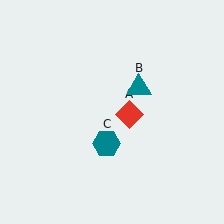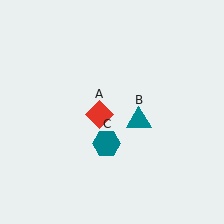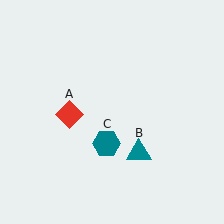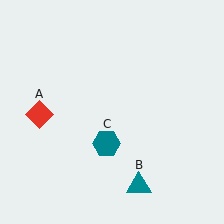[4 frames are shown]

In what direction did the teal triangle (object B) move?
The teal triangle (object B) moved down.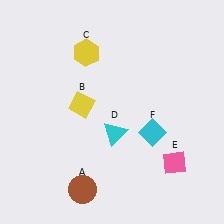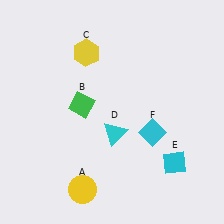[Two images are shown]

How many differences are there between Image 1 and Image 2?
There are 3 differences between the two images.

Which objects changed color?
A changed from brown to yellow. B changed from yellow to green. E changed from pink to cyan.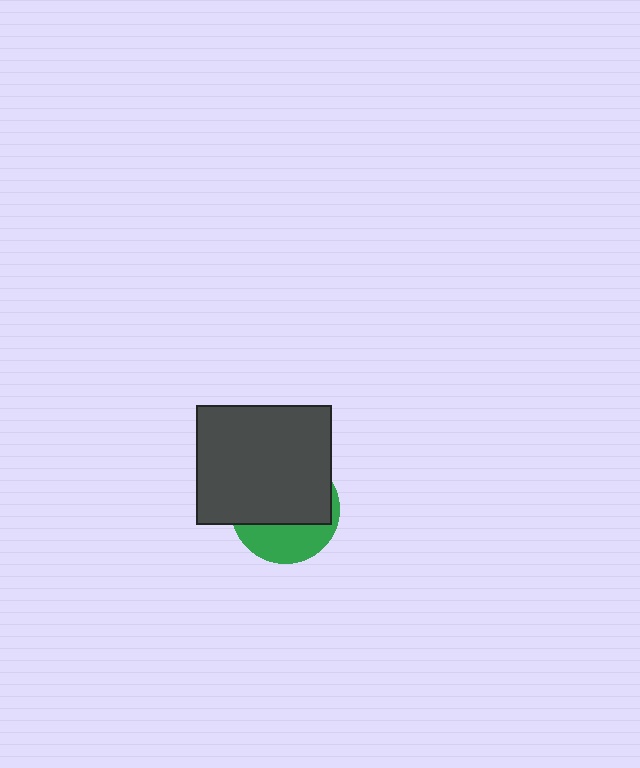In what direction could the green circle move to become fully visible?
The green circle could move down. That would shift it out from behind the dark gray rectangle entirely.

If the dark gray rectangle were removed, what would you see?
You would see the complete green circle.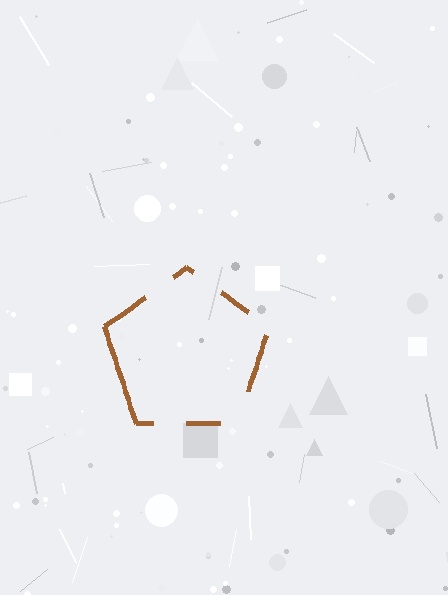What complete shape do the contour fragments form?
The contour fragments form a pentagon.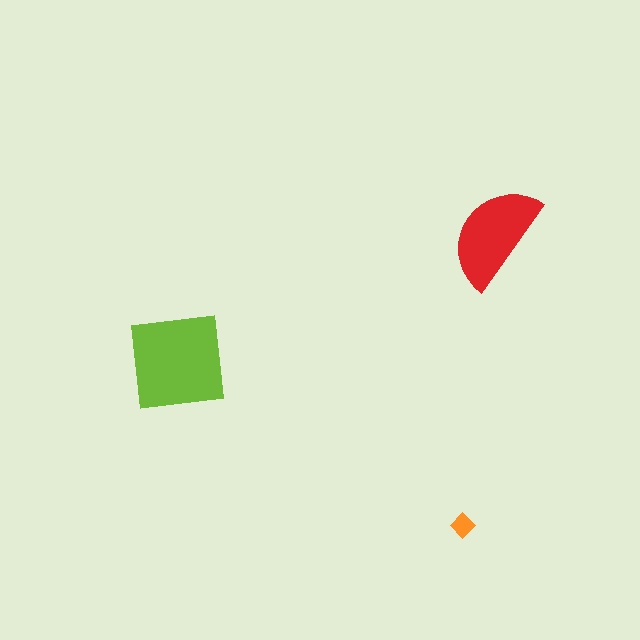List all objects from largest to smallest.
The lime square, the red semicircle, the orange diamond.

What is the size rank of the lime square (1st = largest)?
1st.